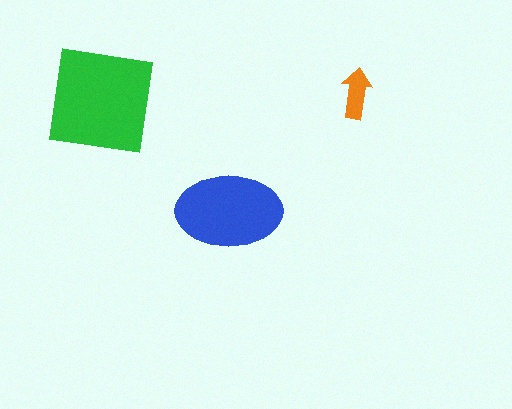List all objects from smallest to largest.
The orange arrow, the blue ellipse, the green square.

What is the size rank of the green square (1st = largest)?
1st.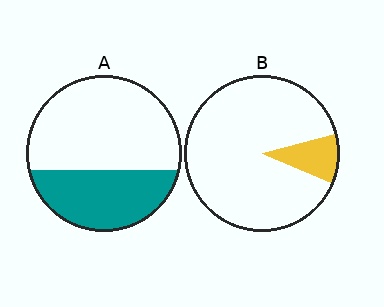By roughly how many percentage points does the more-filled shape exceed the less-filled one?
By roughly 25 percentage points (A over B).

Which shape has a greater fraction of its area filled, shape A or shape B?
Shape A.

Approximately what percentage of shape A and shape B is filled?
A is approximately 35% and B is approximately 10%.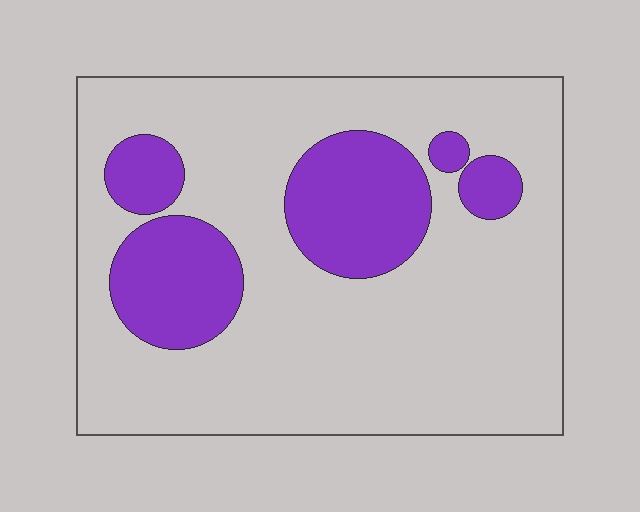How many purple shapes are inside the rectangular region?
5.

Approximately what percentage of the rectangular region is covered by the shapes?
Approximately 25%.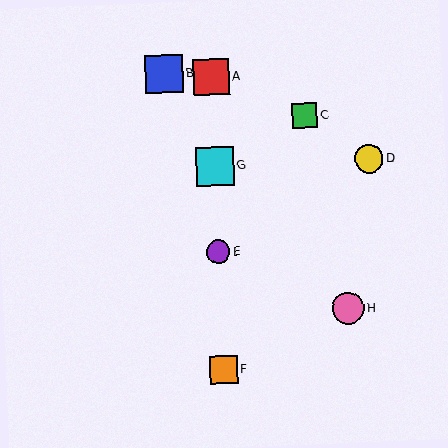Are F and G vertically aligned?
Yes, both are at x≈223.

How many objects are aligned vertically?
4 objects (A, E, F, G) are aligned vertically.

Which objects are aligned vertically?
Objects A, E, F, G are aligned vertically.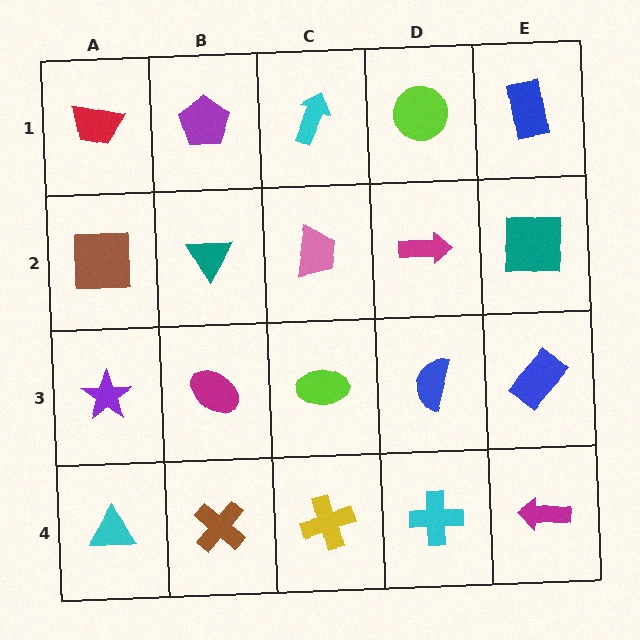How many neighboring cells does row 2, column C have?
4.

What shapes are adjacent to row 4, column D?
A blue semicircle (row 3, column D), a yellow cross (row 4, column C), a magenta arrow (row 4, column E).